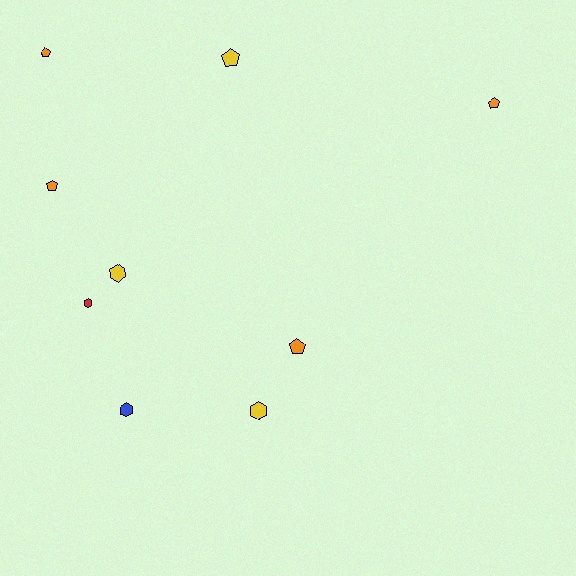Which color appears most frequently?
Orange, with 4 objects.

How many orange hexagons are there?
There are no orange hexagons.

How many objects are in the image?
There are 9 objects.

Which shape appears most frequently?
Pentagon, with 5 objects.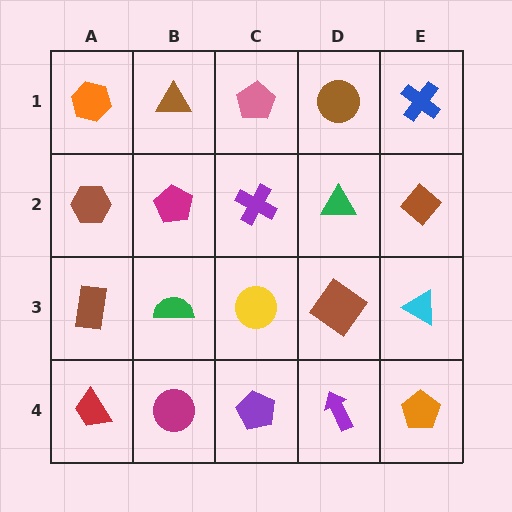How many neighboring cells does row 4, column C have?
3.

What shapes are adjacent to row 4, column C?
A yellow circle (row 3, column C), a magenta circle (row 4, column B), a purple arrow (row 4, column D).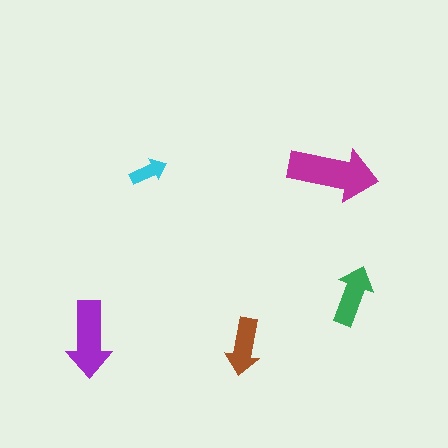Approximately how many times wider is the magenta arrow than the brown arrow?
About 1.5 times wider.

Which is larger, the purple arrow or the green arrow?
The purple one.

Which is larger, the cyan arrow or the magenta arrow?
The magenta one.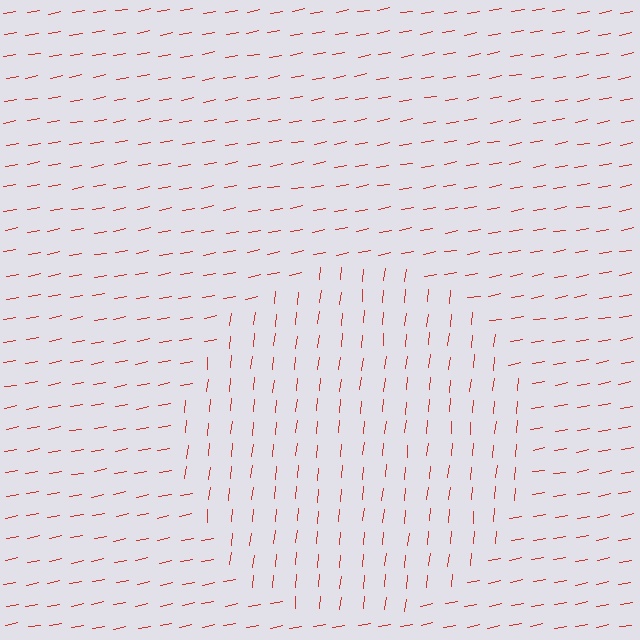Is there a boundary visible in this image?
Yes, there is a texture boundary formed by a change in line orientation.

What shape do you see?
I see a circle.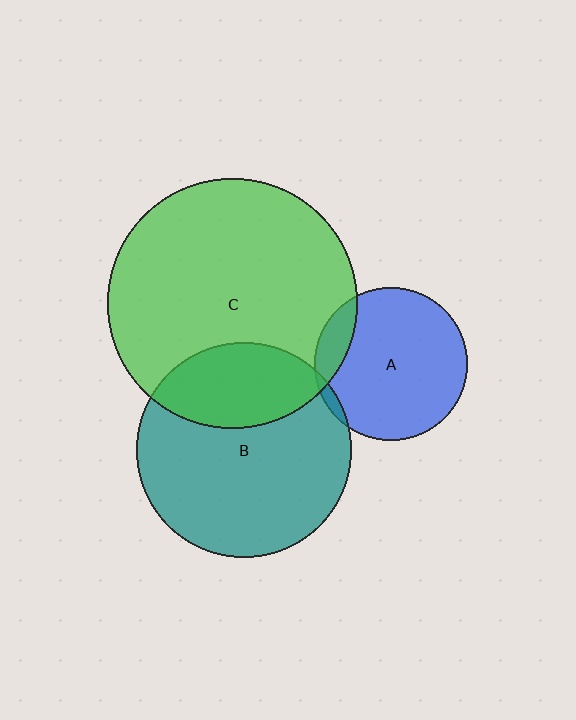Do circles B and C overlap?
Yes.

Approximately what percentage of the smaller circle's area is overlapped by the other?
Approximately 30%.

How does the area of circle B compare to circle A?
Approximately 2.0 times.